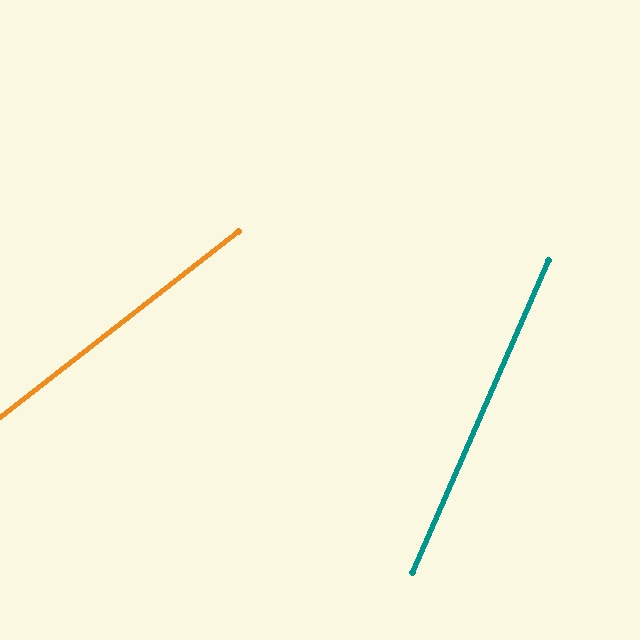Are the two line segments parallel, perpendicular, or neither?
Neither parallel nor perpendicular — they differ by about 28°.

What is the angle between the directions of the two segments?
Approximately 28 degrees.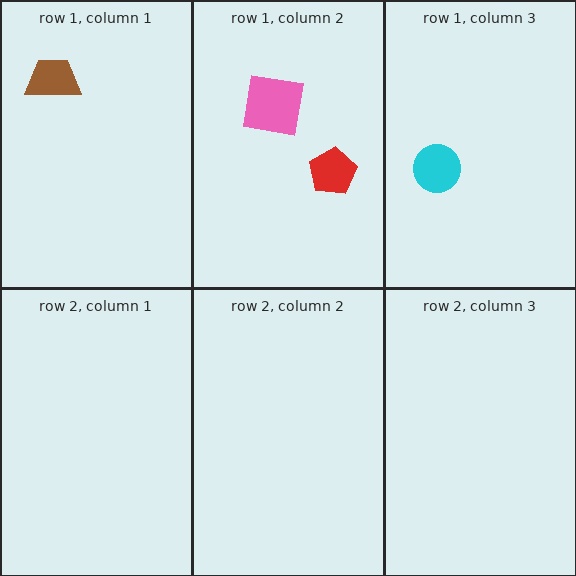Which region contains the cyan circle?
The row 1, column 3 region.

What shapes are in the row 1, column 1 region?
The brown trapezoid.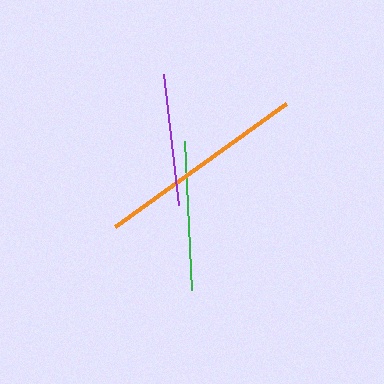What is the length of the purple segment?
The purple segment is approximately 131 pixels long.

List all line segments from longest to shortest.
From longest to shortest: orange, green, purple.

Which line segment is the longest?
The orange line is the longest at approximately 210 pixels.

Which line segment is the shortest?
The purple line is the shortest at approximately 131 pixels.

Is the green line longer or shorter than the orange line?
The orange line is longer than the green line.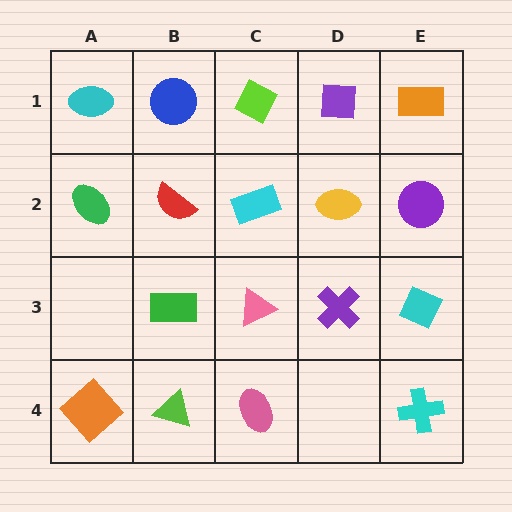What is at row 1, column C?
A lime diamond.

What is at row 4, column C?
A pink ellipse.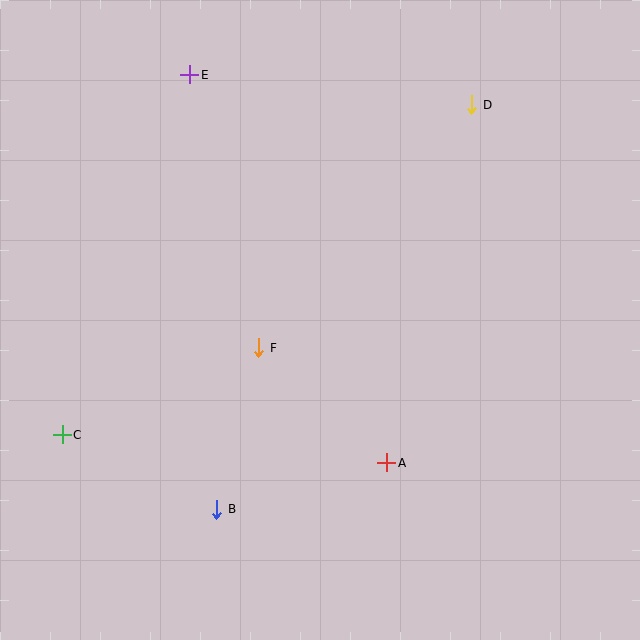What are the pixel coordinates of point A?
Point A is at (387, 463).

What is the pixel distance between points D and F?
The distance between D and F is 323 pixels.